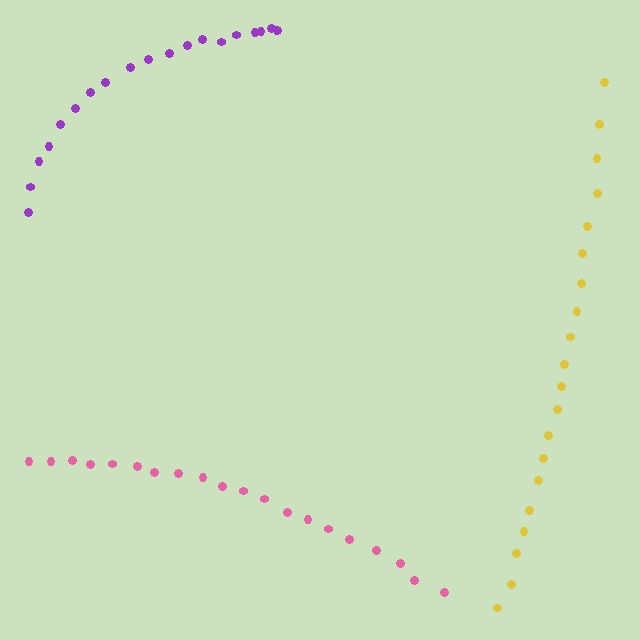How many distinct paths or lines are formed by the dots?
There are 3 distinct paths.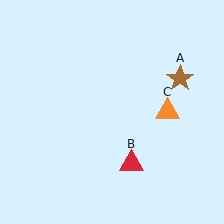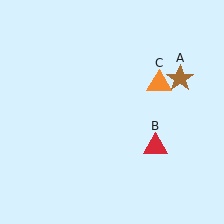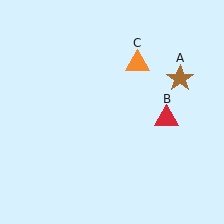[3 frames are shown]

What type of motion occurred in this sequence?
The red triangle (object B), orange triangle (object C) rotated counterclockwise around the center of the scene.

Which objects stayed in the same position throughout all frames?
Brown star (object A) remained stationary.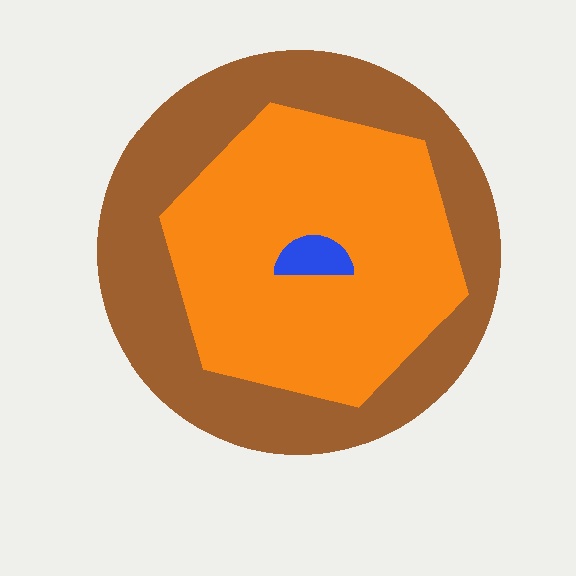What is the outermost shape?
The brown circle.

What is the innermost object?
The blue semicircle.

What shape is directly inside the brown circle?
The orange hexagon.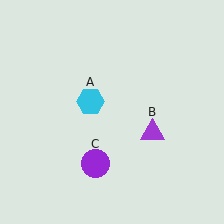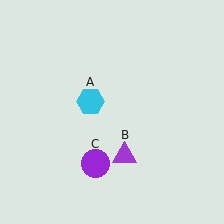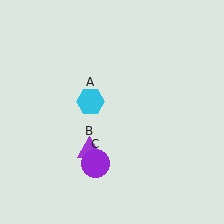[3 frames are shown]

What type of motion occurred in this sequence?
The purple triangle (object B) rotated clockwise around the center of the scene.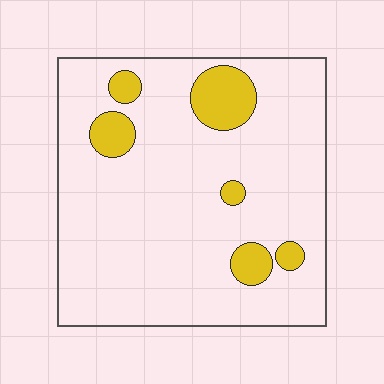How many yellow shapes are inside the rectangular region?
6.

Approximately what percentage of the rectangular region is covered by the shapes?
Approximately 10%.